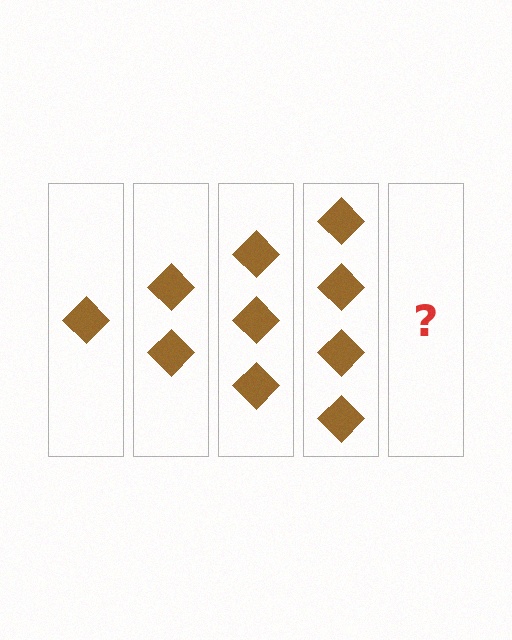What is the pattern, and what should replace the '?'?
The pattern is that each step adds one more diamond. The '?' should be 5 diamonds.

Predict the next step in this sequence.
The next step is 5 diamonds.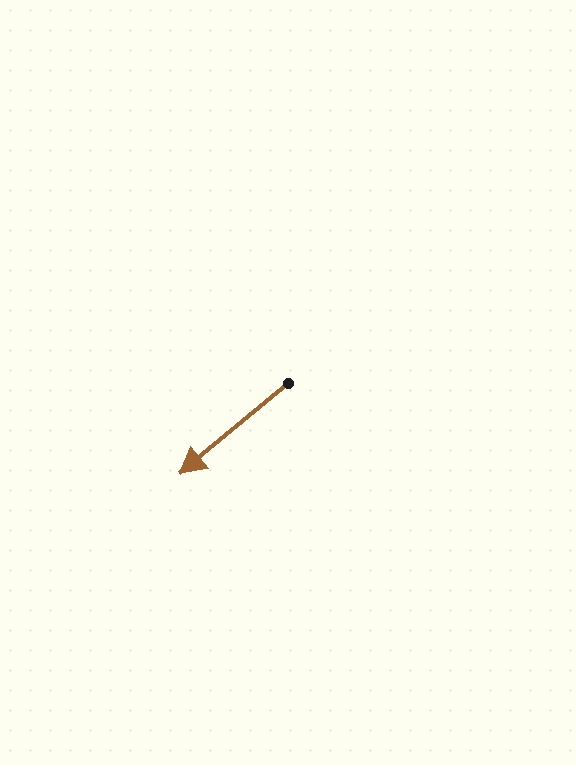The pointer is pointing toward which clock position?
Roughly 8 o'clock.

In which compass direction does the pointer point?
Southwest.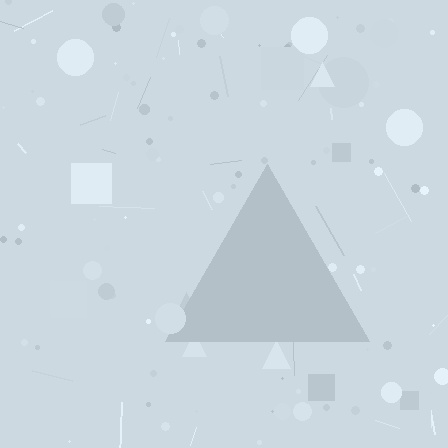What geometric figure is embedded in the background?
A triangle is embedded in the background.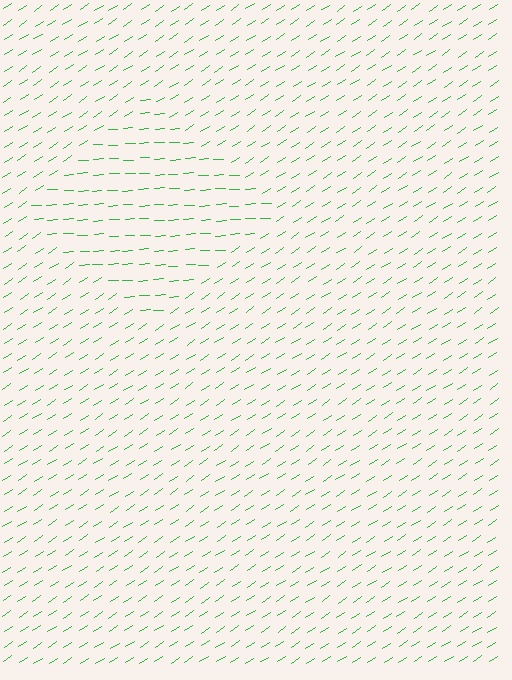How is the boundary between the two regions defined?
The boundary is defined purely by a change in line orientation (approximately 30 degrees difference). All lines are the same color and thickness.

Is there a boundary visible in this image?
Yes, there is a texture boundary formed by a change in line orientation.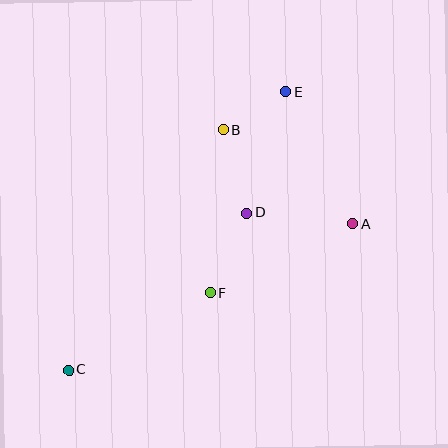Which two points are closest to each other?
Points B and E are closest to each other.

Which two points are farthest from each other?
Points C and E are farthest from each other.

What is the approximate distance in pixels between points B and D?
The distance between B and D is approximately 86 pixels.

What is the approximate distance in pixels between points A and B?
The distance between A and B is approximately 159 pixels.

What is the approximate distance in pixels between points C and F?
The distance between C and F is approximately 161 pixels.